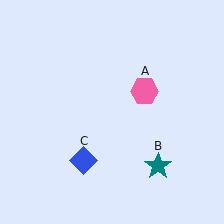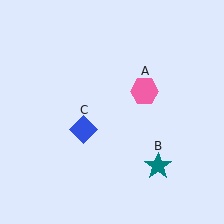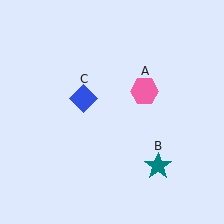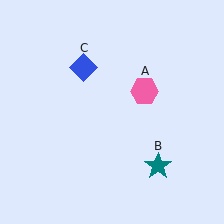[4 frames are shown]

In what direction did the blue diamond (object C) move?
The blue diamond (object C) moved up.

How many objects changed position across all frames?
1 object changed position: blue diamond (object C).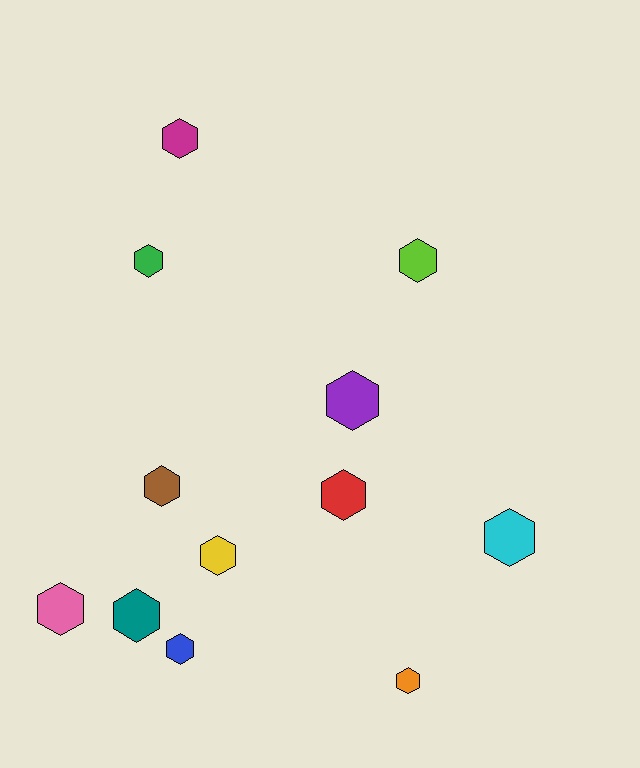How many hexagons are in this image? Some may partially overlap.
There are 12 hexagons.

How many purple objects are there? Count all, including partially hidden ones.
There is 1 purple object.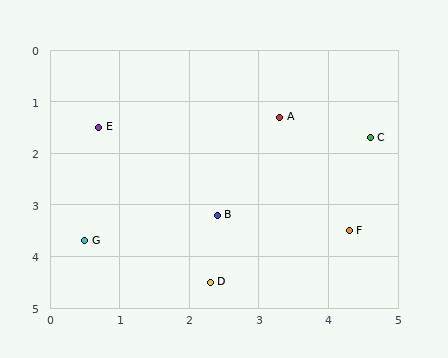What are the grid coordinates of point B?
Point B is at approximately (2.4, 3.2).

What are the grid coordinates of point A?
Point A is at approximately (3.3, 1.3).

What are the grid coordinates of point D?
Point D is at approximately (2.3, 4.5).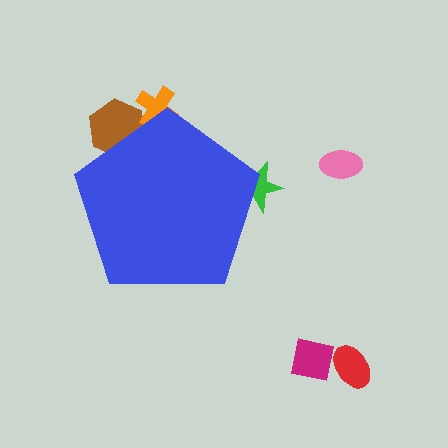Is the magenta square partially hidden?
No, the magenta square is fully visible.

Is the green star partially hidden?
Yes, the green star is partially hidden behind the blue pentagon.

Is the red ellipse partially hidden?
No, the red ellipse is fully visible.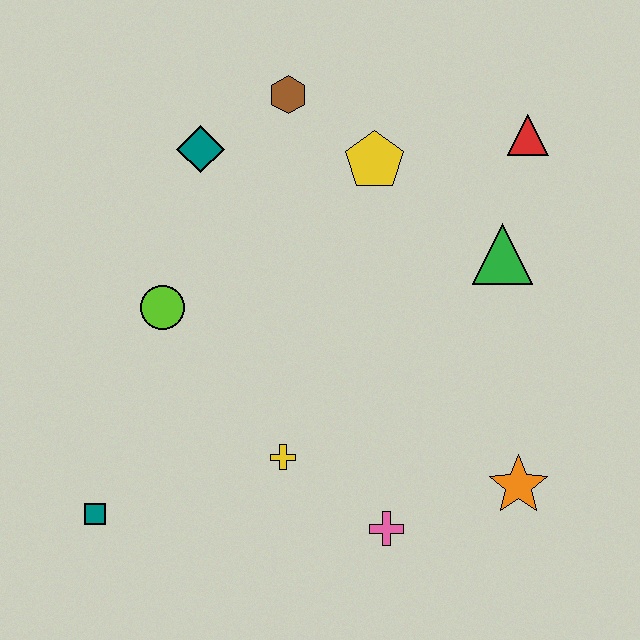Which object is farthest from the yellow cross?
The red triangle is farthest from the yellow cross.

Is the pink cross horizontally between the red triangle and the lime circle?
Yes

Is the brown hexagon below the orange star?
No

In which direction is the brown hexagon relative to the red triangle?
The brown hexagon is to the left of the red triangle.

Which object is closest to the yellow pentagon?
The brown hexagon is closest to the yellow pentagon.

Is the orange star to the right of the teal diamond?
Yes